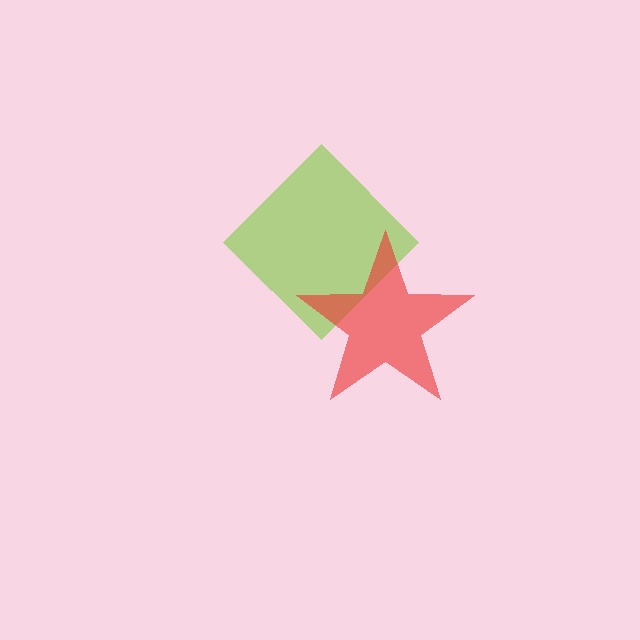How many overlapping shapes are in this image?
There are 2 overlapping shapes in the image.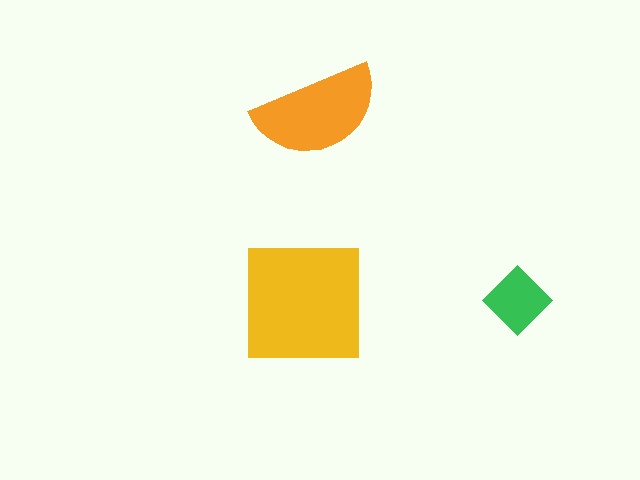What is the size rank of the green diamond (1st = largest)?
3rd.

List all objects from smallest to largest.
The green diamond, the orange semicircle, the yellow square.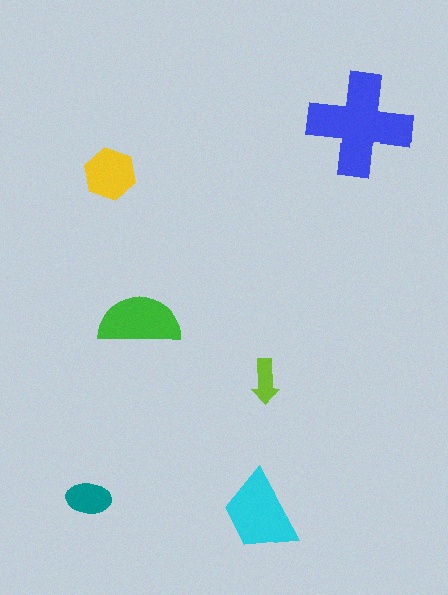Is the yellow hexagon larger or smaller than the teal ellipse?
Larger.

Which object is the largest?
The blue cross.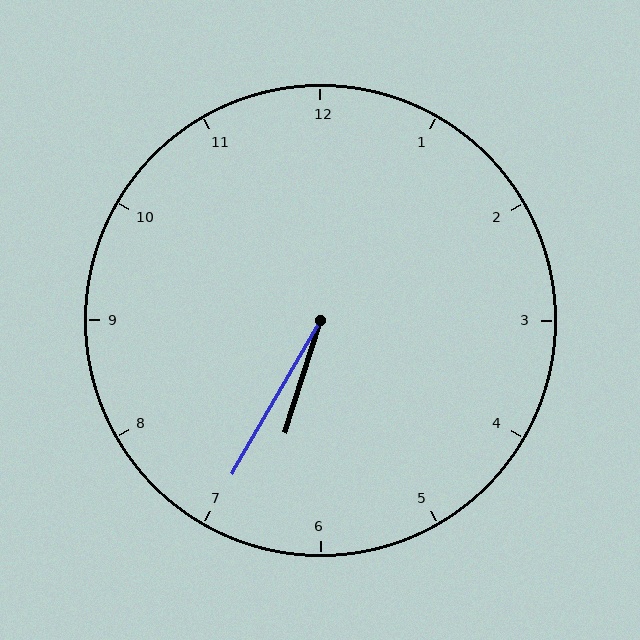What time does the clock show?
6:35.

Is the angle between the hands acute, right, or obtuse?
It is acute.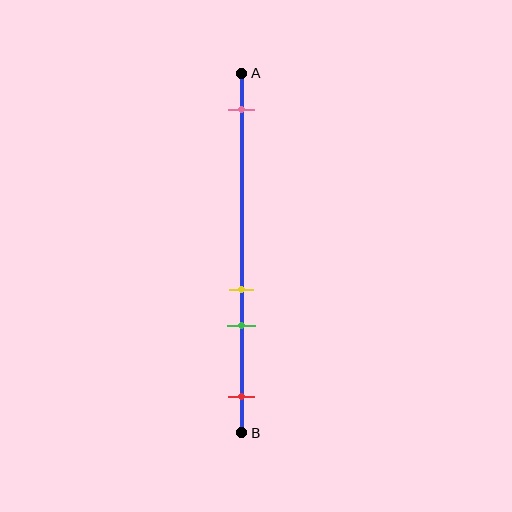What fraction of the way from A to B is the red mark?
The red mark is approximately 90% (0.9) of the way from A to B.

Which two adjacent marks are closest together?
The yellow and green marks are the closest adjacent pair.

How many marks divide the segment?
There are 4 marks dividing the segment.